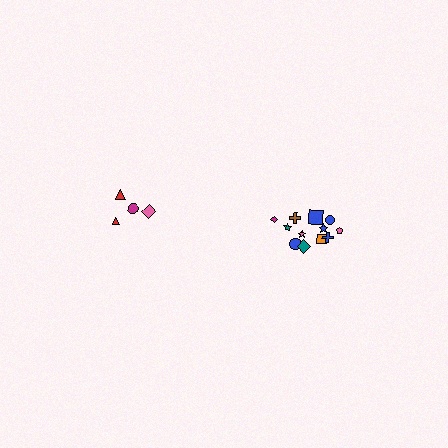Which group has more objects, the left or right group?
The right group.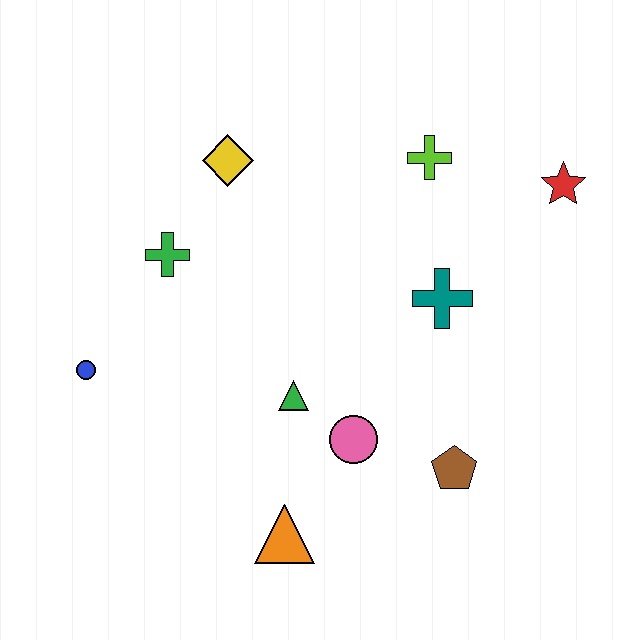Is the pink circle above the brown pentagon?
Yes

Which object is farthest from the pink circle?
The red star is farthest from the pink circle.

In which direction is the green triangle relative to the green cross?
The green triangle is below the green cross.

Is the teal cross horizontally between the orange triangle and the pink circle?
No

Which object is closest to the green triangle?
The pink circle is closest to the green triangle.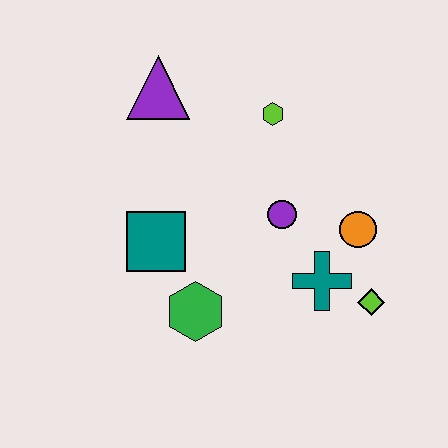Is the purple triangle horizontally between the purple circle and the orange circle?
No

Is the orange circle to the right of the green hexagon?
Yes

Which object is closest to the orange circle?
The teal cross is closest to the orange circle.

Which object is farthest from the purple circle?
The purple triangle is farthest from the purple circle.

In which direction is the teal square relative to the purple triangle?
The teal square is below the purple triangle.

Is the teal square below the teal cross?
No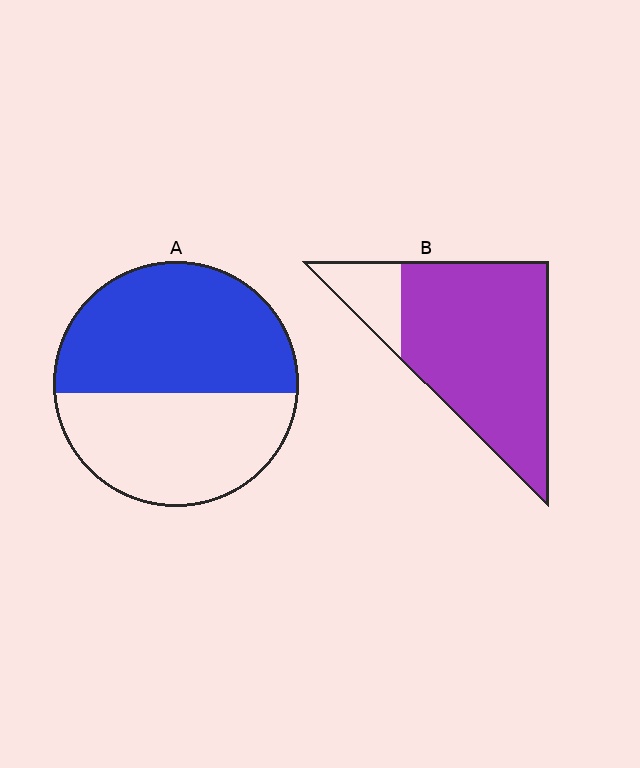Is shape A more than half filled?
Yes.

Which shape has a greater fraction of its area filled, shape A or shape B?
Shape B.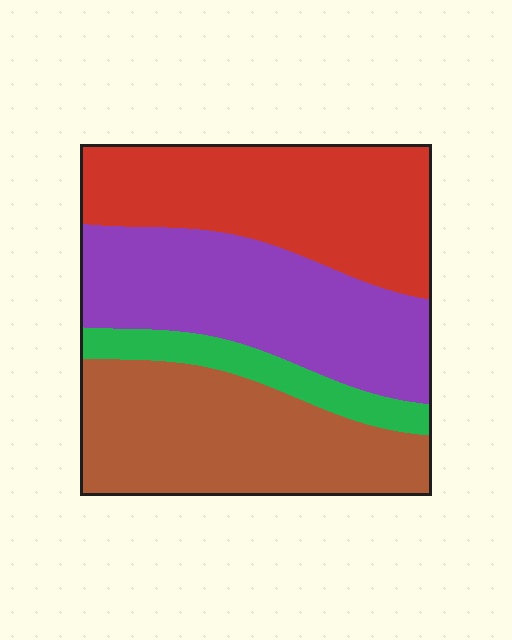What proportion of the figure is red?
Red takes up about one third (1/3) of the figure.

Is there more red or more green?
Red.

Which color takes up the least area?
Green, at roughly 10%.